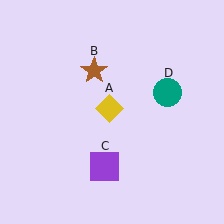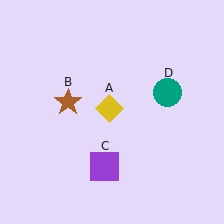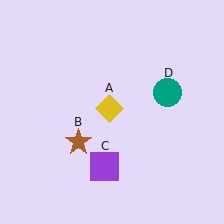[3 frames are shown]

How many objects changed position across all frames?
1 object changed position: brown star (object B).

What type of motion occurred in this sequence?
The brown star (object B) rotated counterclockwise around the center of the scene.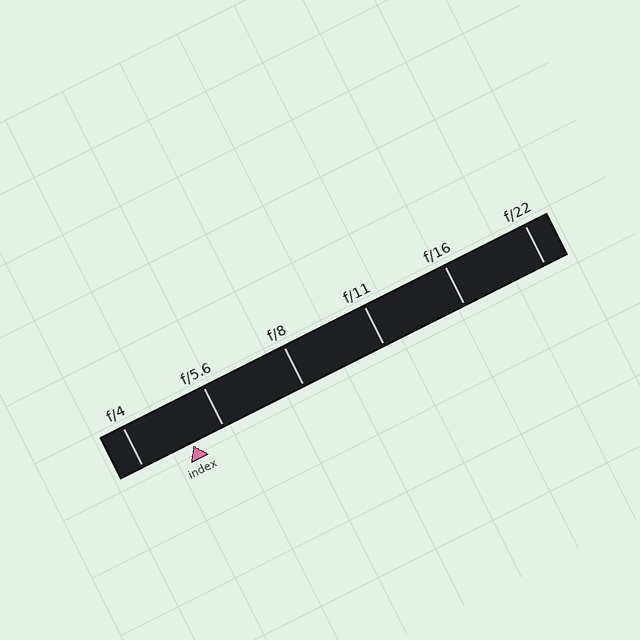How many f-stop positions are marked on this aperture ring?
There are 6 f-stop positions marked.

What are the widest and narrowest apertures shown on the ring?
The widest aperture shown is f/4 and the narrowest is f/22.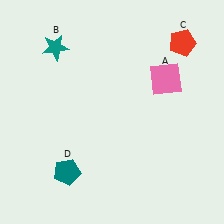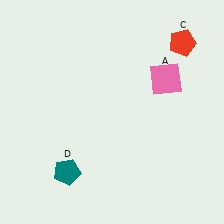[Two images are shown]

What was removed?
The teal star (B) was removed in Image 2.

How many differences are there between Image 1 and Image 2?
There is 1 difference between the two images.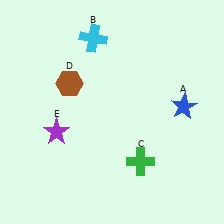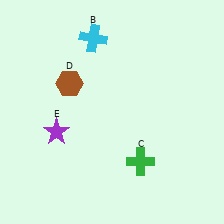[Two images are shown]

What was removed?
The blue star (A) was removed in Image 2.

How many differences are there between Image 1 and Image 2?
There is 1 difference between the two images.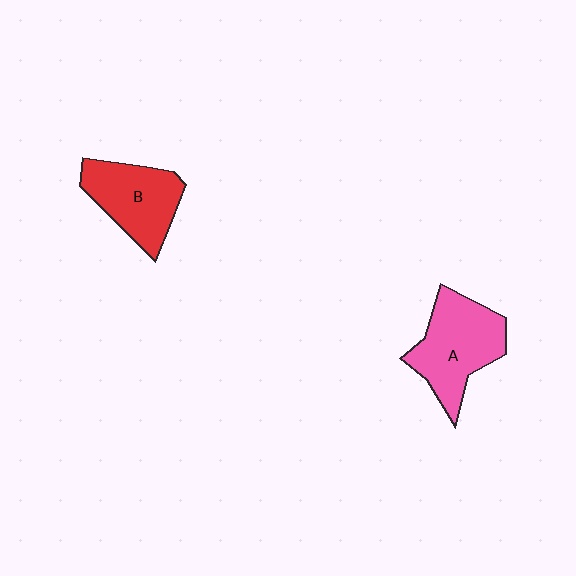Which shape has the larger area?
Shape A (pink).